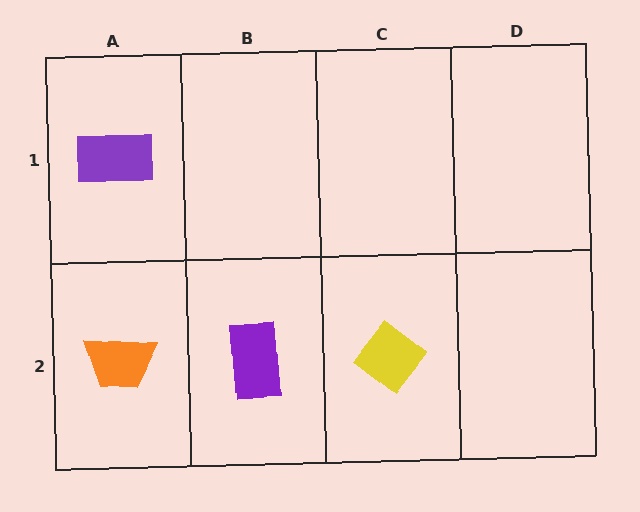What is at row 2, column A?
An orange trapezoid.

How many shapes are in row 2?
3 shapes.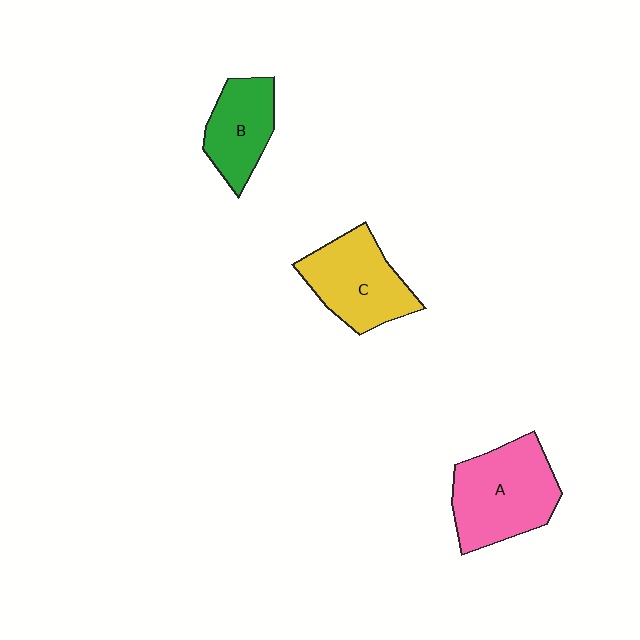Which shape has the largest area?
Shape A (pink).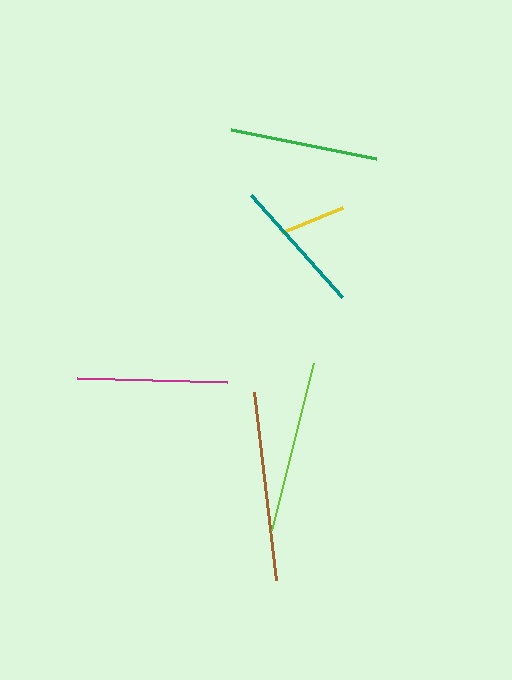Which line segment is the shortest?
The yellow line is the shortest at approximately 66 pixels.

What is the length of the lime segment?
The lime segment is approximately 173 pixels long.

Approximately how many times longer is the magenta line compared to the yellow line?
The magenta line is approximately 2.3 times the length of the yellow line.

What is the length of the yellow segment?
The yellow segment is approximately 66 pixels long.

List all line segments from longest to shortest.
From longest to shortest: brown, lime, magenta, green, teal, yellow.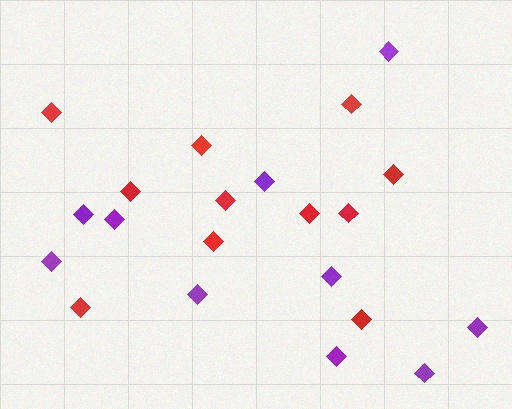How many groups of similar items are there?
There are 2 groups: one group of purple diamonds (10) and one group of red diamonds (11).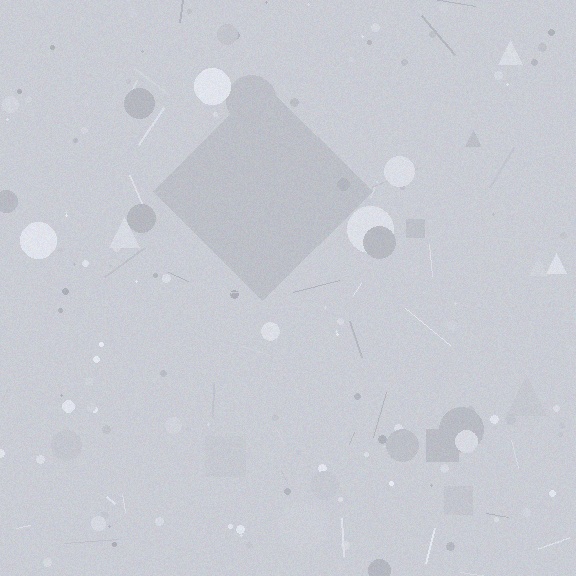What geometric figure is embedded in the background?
A diamond is embedded in the background.